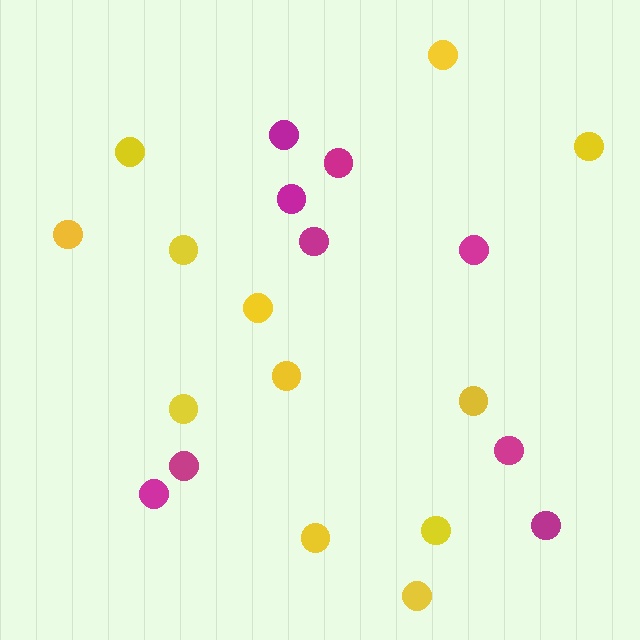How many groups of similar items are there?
There are 2 groups: one group of magenta circles (9) and one group of yellow circles (12).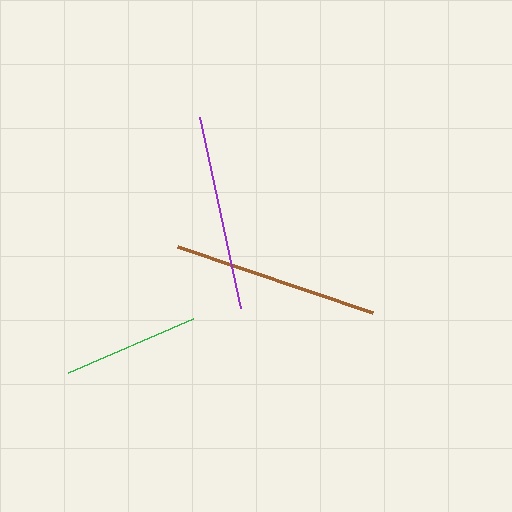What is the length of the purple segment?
The purple segment is approximately 195 pixels long.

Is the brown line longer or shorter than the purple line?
The brown line is longer than the purple line.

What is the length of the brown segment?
The brown segment is approximately 206 pixels long.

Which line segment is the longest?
The brown line is the longest at approximately 206 pixels.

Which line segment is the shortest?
The green line is the shortest at approximately 136 pixels.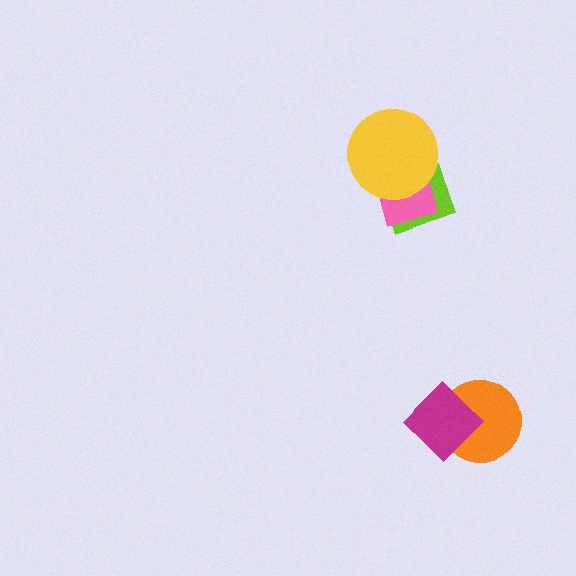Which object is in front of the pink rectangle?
The yellow circle is in front of the pink rectangle.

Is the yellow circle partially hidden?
No, no other shape covers it.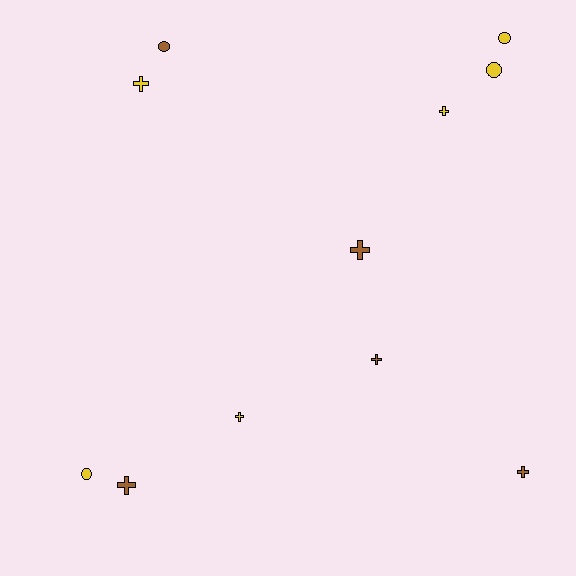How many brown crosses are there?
There are 4 brown crosses.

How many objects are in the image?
There are 11 objects.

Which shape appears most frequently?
Cross, with 7 objects.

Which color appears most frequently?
Yellow, with 6 objects.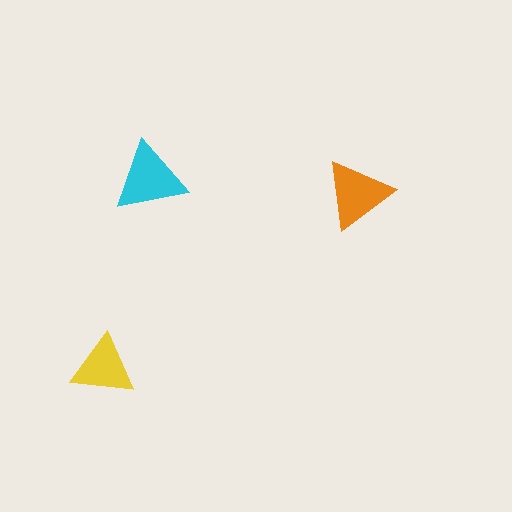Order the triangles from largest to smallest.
the cyan one, the orange one, the yellow one.